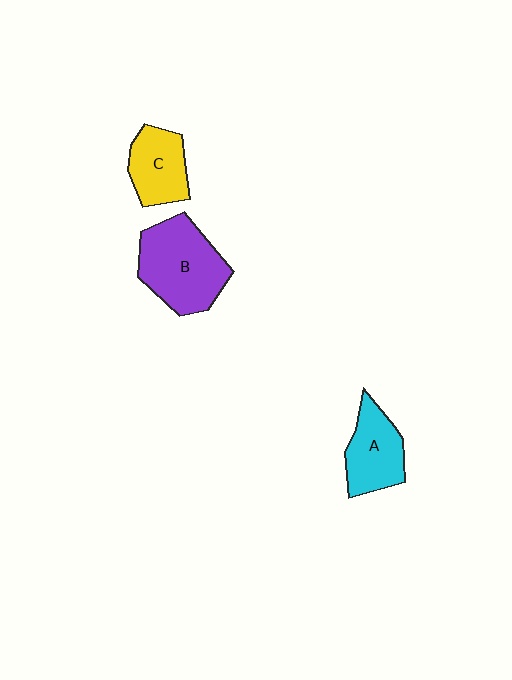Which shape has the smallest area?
Shape C (yellow).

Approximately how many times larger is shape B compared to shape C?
Approximately 1.6 times.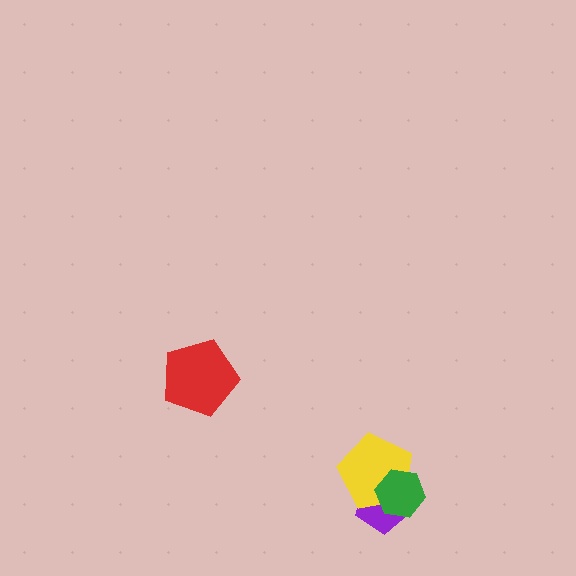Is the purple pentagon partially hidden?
Yes, it is partially covered by another shape.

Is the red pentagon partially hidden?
No, no other shape covers it.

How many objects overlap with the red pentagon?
0 objects overlap with the red pentagon.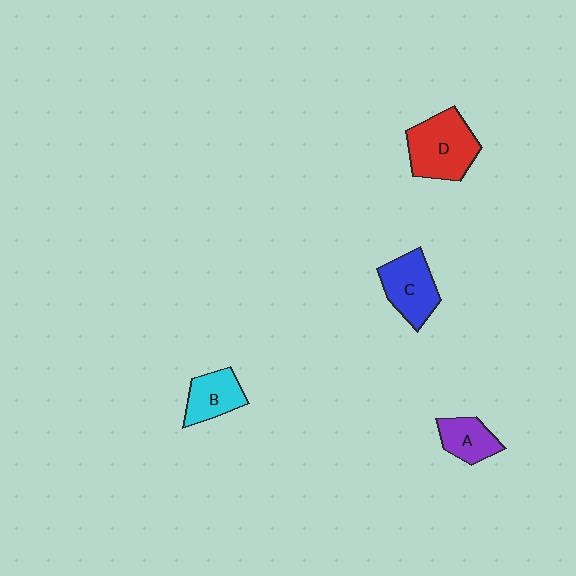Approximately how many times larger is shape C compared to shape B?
Approximately 1.3 times.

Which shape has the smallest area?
Shape A (purple).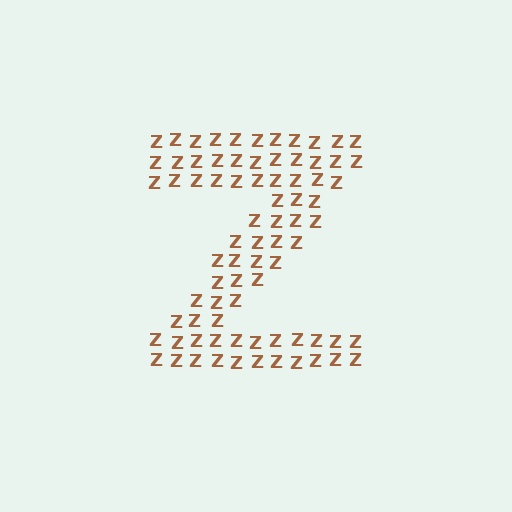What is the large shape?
The large shape is the letter Z.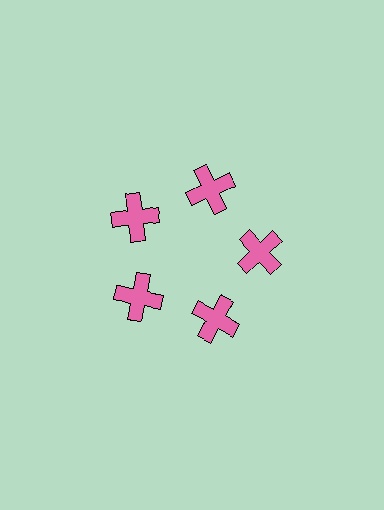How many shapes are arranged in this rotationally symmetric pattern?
There are 5 shapes, arranged in 5 groups of 1.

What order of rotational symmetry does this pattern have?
This pattern has 5-fold rotational symmetry.